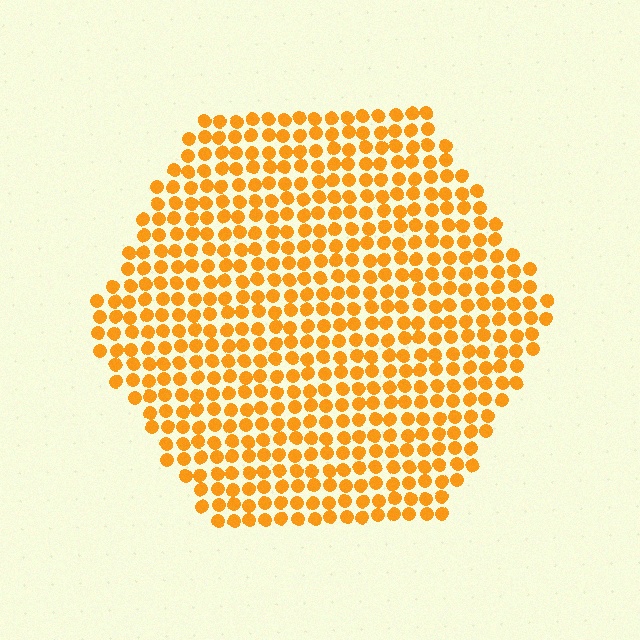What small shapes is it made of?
It is made of small circles.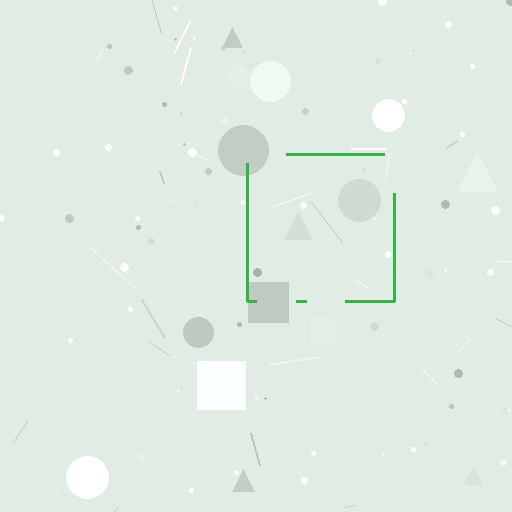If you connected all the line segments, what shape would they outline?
They would outline a square.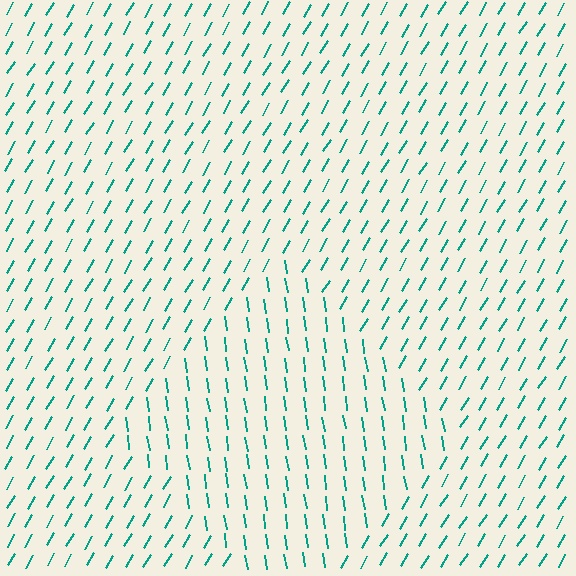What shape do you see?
I see a diamond.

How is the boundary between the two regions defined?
The boundary is defined purely by a change in line orientation (approximately 38 degrees difference). All lines are the same color and thickness.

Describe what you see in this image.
The image is filled with small teal line segments. A diamond region in the image has lines oriented differently from the surrounding lines, creating a visible texture boundary.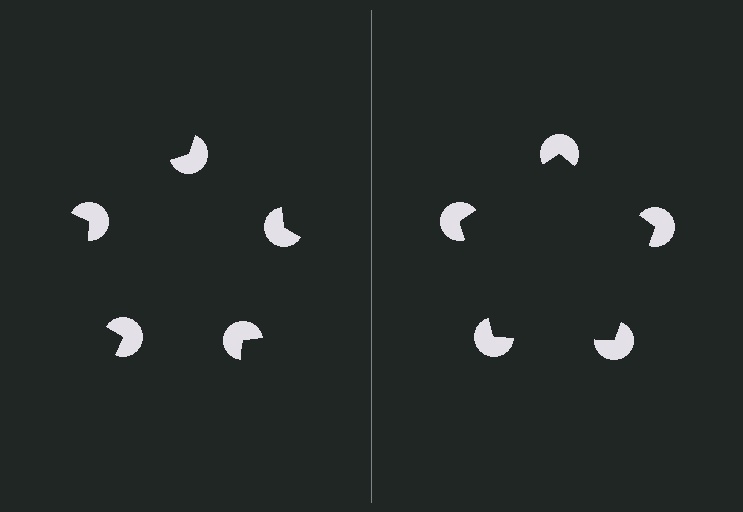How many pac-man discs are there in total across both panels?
10 — 5 on each side.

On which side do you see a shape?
An illusory pentagon appears on the right side. On the left side the wedge cuts are rotated, so no coherent shape forms.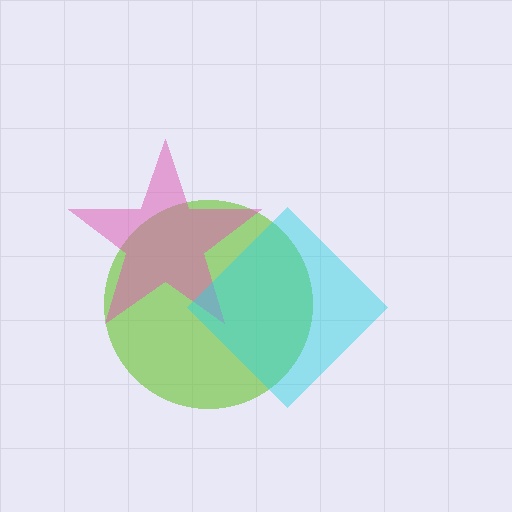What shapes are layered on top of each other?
The layered shapes are: a lime circle, a pink star, a cyan diamond.